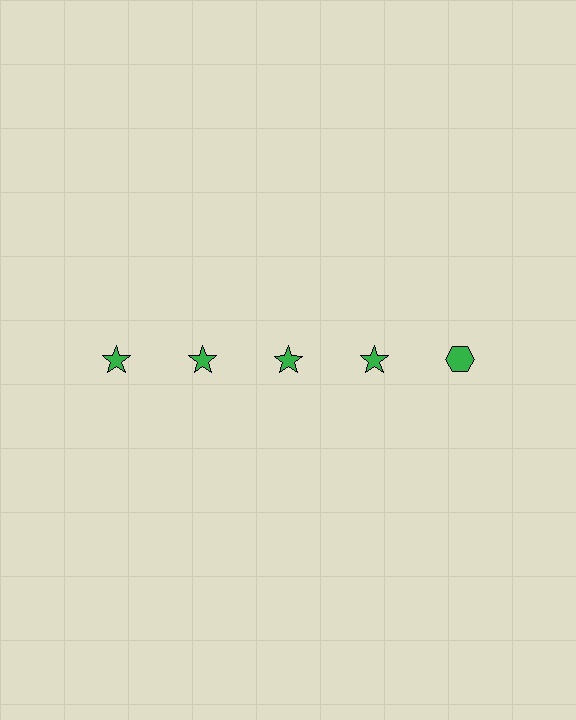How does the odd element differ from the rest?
It has a different shape: hexagon instead of star.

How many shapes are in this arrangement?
There are 5 shapes arranged in a grid pattern.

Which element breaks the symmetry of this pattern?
The green hexagon in the top row, rightmost column breaks the symmetry. All other shapes are green stars.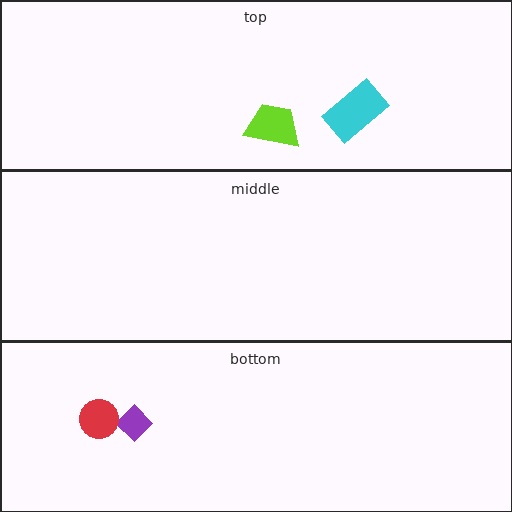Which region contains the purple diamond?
The bottom region.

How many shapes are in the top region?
2.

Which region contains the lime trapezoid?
The top region.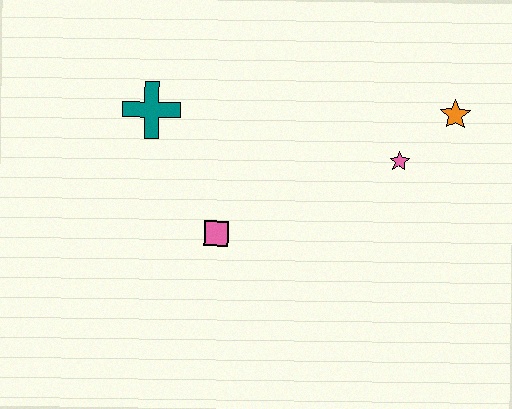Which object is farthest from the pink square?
The orange star is farthest from the pink square.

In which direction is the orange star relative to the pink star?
The orange star is to the right of the pink star.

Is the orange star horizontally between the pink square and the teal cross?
No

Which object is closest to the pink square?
The teal cross is closest to the pink square.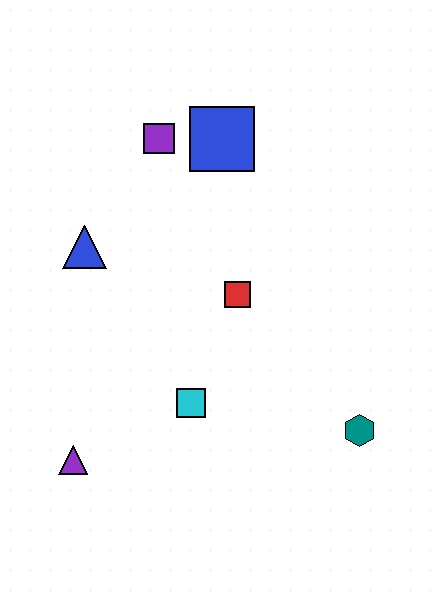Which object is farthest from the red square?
The purple triangle is farthest from the red square.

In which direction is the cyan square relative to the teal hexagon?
The cyan square is to the left of the teal hexagon.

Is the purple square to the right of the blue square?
No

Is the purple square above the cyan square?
Yes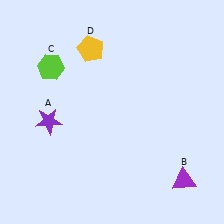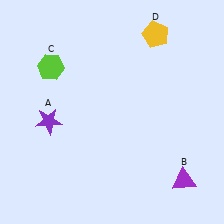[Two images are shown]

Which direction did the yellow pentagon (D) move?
The yellow pentagon (D) moved right.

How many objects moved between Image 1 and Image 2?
1 object moved between the two images.